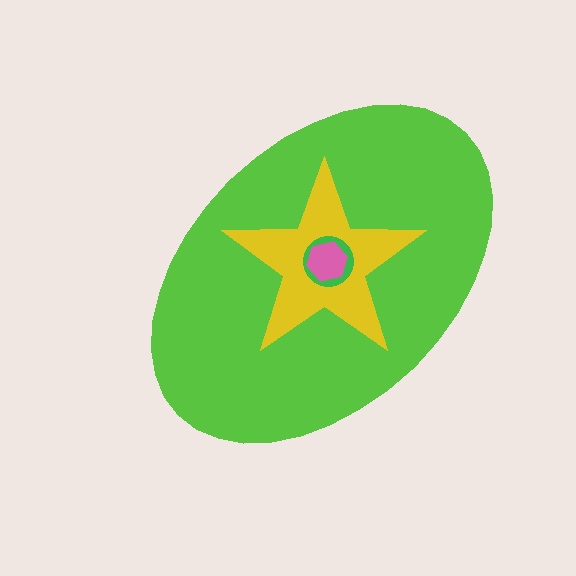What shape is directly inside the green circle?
The pink hexagon.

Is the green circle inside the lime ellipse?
Yes.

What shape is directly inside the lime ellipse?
The yellow star.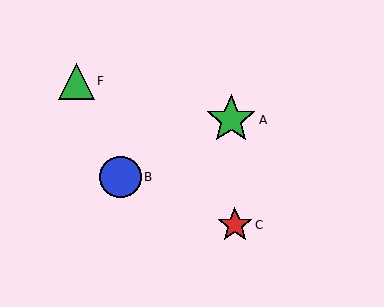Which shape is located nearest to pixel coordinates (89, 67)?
The green triangle (labeled F) at (77, 81) is nearest to that location.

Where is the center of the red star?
The center of the red star is at (235, 225).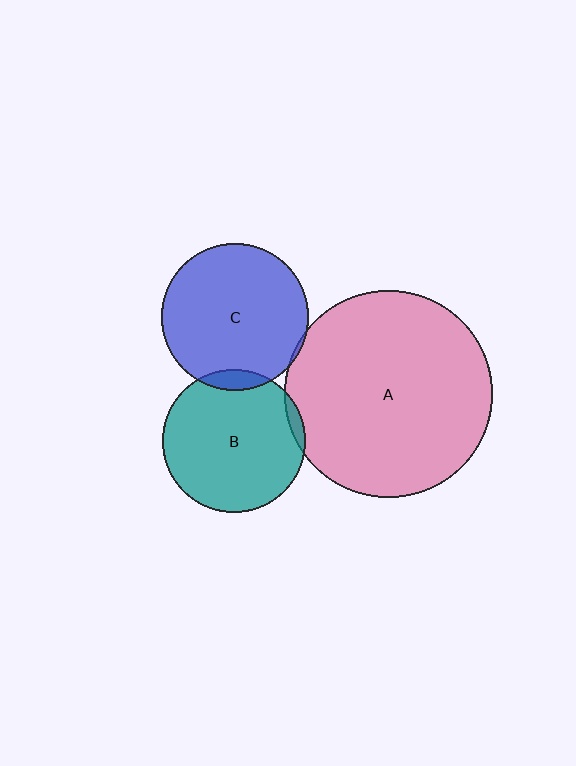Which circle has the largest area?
Circle A (pink).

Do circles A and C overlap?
Yes.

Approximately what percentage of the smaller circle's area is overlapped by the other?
Approximately 5%.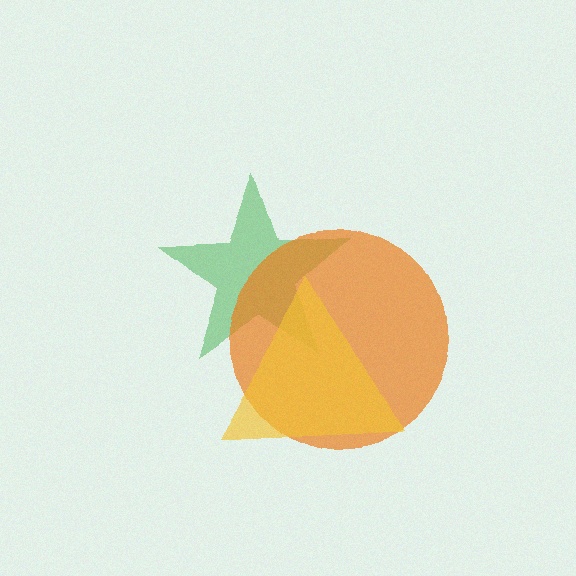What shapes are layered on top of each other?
The layered shapes are: a green star, an orange circle, a yellow triangle.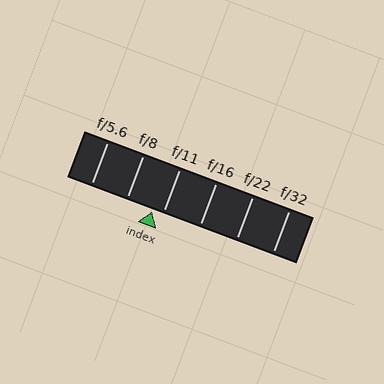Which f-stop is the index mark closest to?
The index mark is closest to f/11.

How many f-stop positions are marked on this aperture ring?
There are 6 f-stop positions marked.